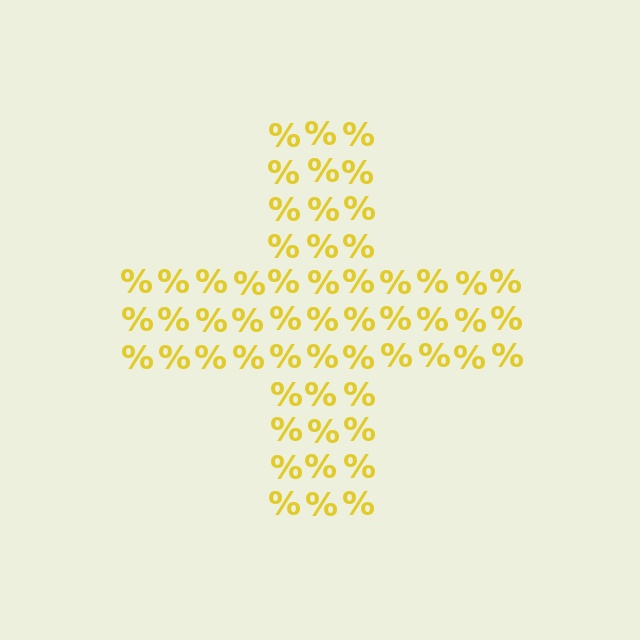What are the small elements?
The small elements are percent signs.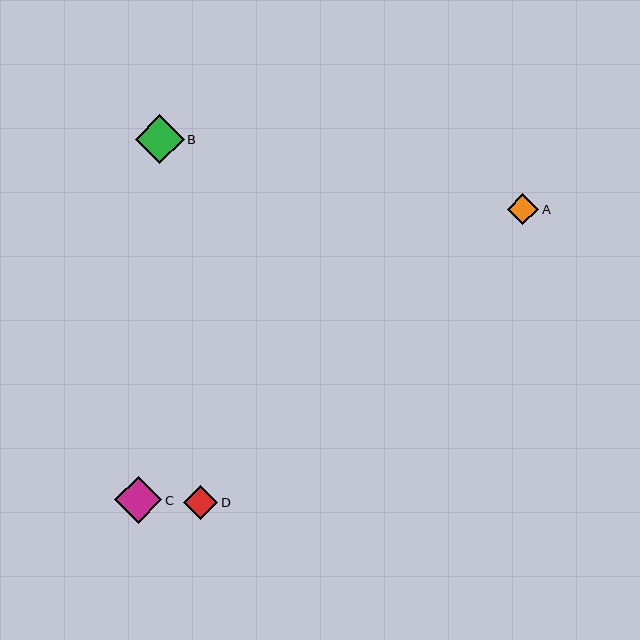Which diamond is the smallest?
Diamond A is the smallest with a size of approximately 31 pixels.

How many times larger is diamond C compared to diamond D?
Diamond C is approximately 1.4 times the size of diamond D.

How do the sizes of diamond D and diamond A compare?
Diamond D and diamond A are approximately the same size.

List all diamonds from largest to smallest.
From largest to smallest: B, C, D, A.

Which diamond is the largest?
Diamond B is the largest with a size of approximately 49 pixels.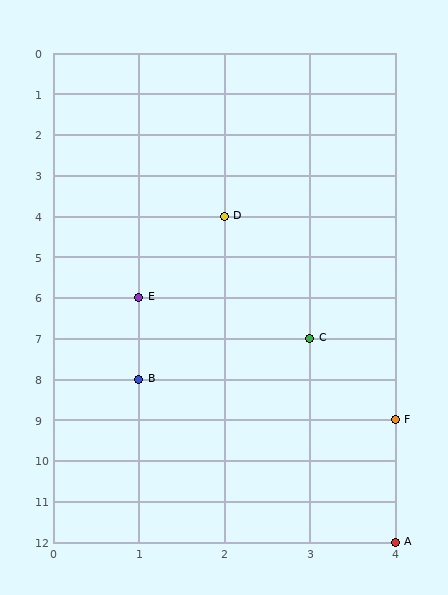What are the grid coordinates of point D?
Point D is at grid coordinates (2, 4).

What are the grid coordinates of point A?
Point A is at grid coordinates (4, 12).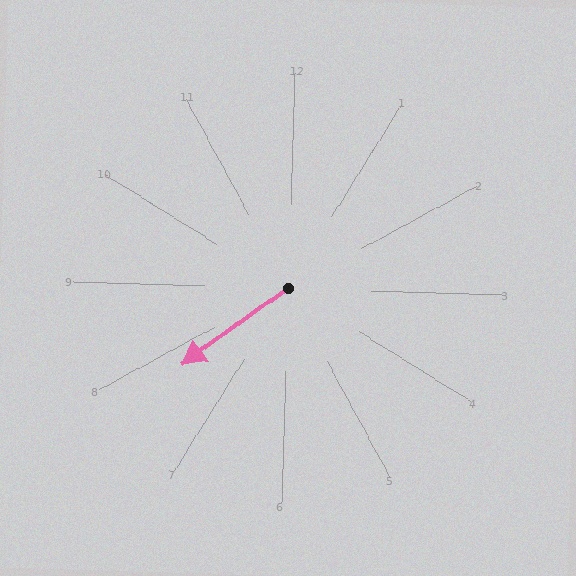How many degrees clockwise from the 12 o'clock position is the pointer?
Approximately 233 degrees.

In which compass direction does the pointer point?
Southwest.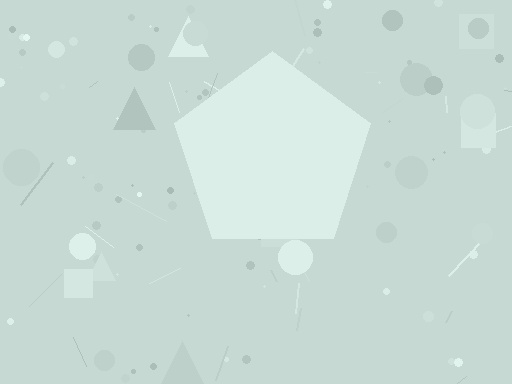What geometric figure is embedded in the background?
A pentagon is embedded in the background.